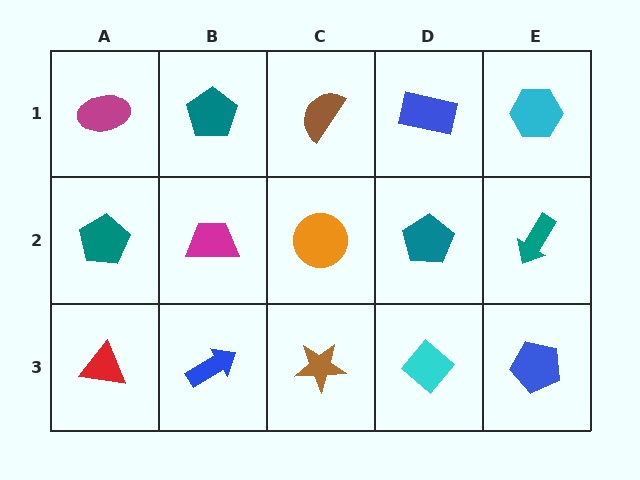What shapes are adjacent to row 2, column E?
A cyan hexagon (row 1, column E), a blue pentagon (row 3, column E), a teal pentagon (row 2, column D).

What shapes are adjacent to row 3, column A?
A teal pentagon (row 2, column A), a blue arrow (row 3, column B).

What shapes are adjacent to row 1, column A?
A teal pentagon (row 2, column A), a teal pentagon (row 1, column B).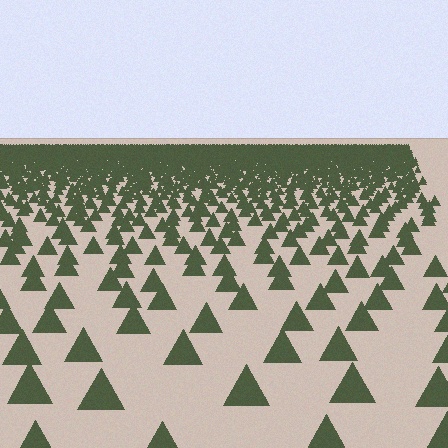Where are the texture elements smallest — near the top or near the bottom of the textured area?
Near the top.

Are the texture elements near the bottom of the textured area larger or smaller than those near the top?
Larger. Near the bottom, elements are closer to the viewer and appear at a bigger on-screen size.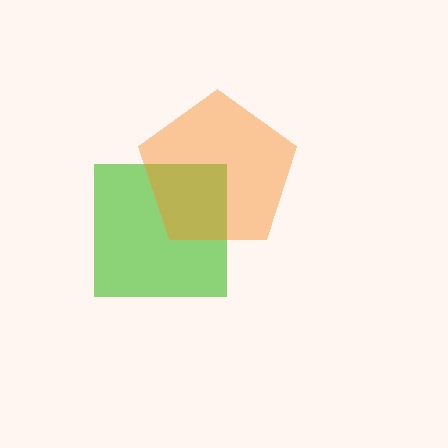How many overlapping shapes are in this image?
There are 2 overlapping shapes in the image.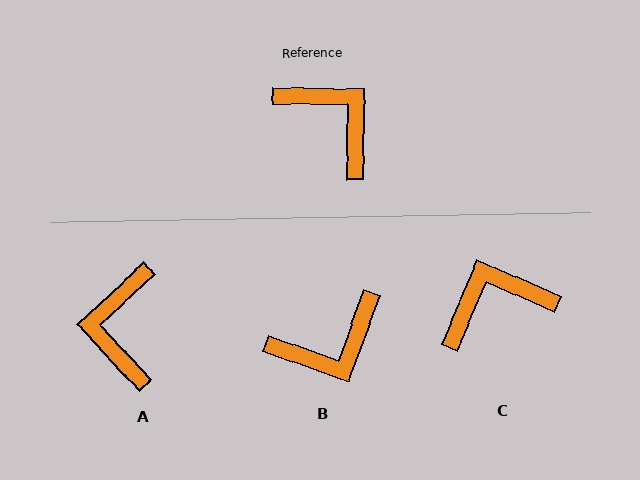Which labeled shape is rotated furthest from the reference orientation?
A, about 134 degrees away.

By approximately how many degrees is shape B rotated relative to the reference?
Approximately 109 degrees clockwise.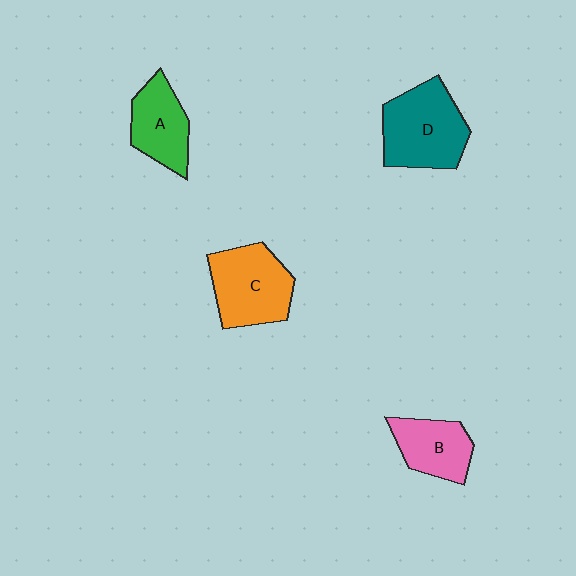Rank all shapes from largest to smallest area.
From largest to smallest: D (teal), C (orange), A (green), B (pink).